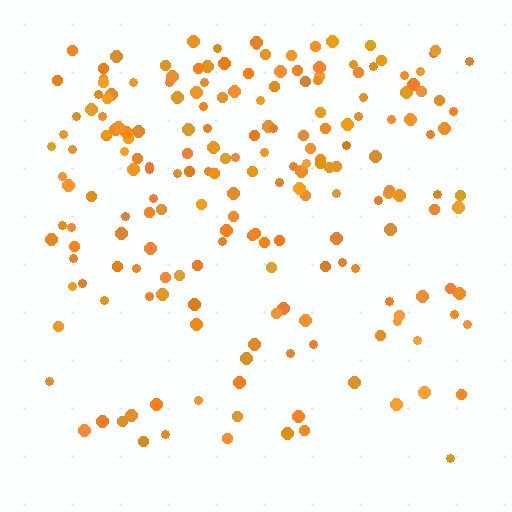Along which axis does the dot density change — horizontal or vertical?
Vertical.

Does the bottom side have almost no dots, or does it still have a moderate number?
Still a moderate number, just noticeably fewer than the top.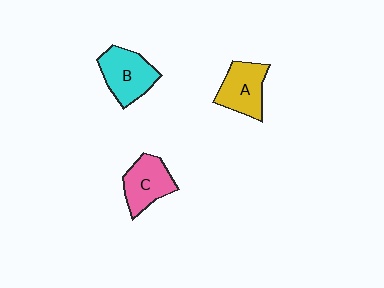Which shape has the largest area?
Shape B (cyan).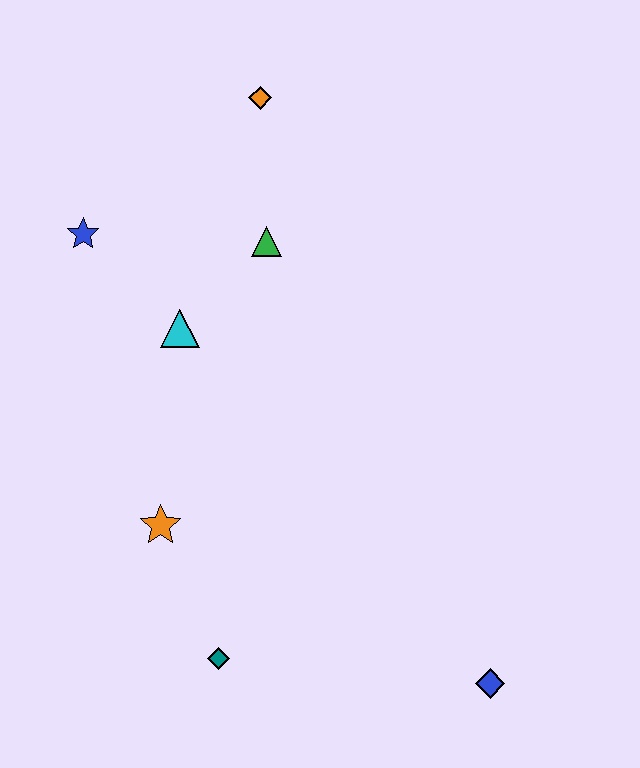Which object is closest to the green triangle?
The cyan triangle is closest to the green triangle.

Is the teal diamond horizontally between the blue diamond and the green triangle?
No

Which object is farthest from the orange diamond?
The blue diamond is farthest from the orange diamond.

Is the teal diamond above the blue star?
No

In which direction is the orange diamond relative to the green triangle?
The orange diamond is above the green triangle.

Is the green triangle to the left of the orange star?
No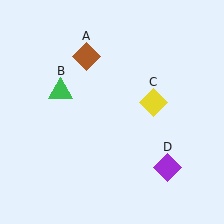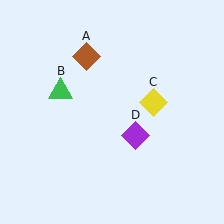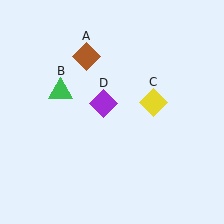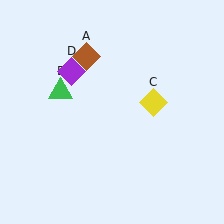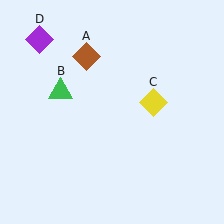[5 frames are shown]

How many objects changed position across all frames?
1 object changed position: purple diamond (object D).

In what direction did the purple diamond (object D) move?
The purple diamond (object D) moved up and to the left.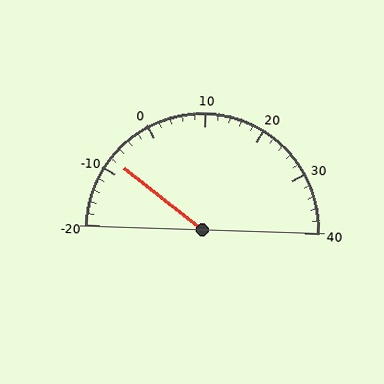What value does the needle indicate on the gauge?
The needle indicates approximately -8.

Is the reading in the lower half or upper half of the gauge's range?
The reading is in the lower half of the range (-20 to 40).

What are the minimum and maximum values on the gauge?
The gauge ranges from -20 to 40.